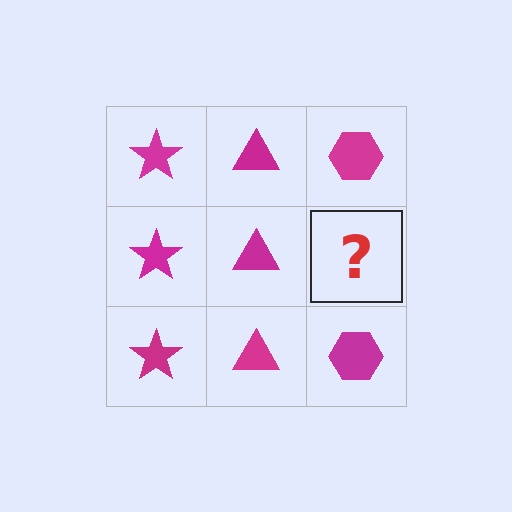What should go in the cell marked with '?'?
The missing cell should contain a magenta hexagon.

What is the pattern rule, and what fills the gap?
The rule is that each column has a consistent shape. The gap should be filled with a magenta hexagon.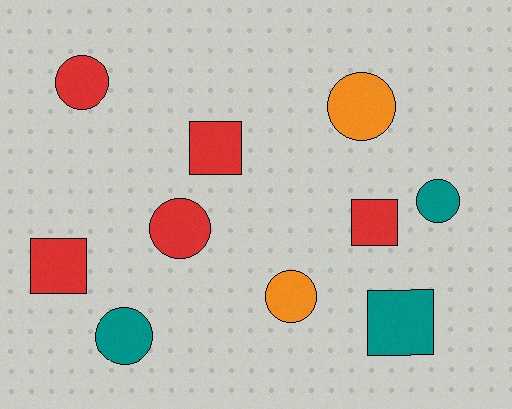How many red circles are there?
There are 2 red circles.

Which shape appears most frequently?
Circle, with 6 objects.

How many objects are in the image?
There are 10 objects.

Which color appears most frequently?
Red, with 5 objects.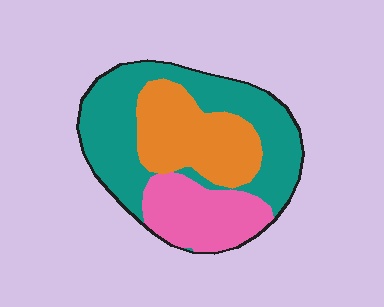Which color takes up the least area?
Pink, at roughly 25%.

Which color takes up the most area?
Teal, at roughly 50%.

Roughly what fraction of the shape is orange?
Orange covers 29% of the shape.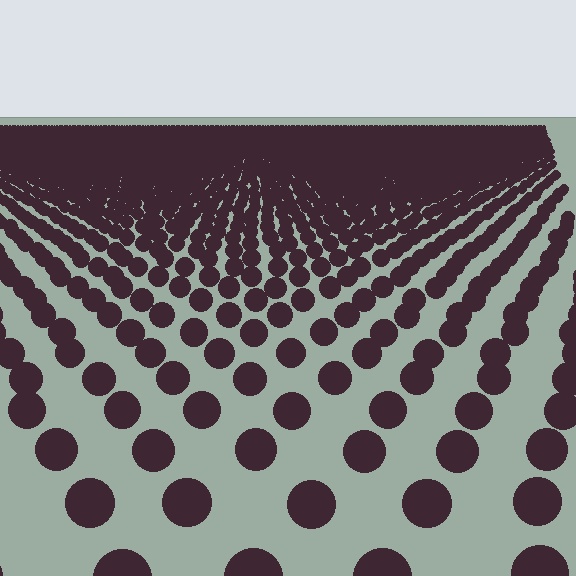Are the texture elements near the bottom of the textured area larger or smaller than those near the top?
Larger. Near the bottom, elements are closer to the viewer and appear at a bigger on-screen size.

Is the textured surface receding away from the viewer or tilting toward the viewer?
The surface is receding away from the viewer. Texture elements get smaller and denser toward the top.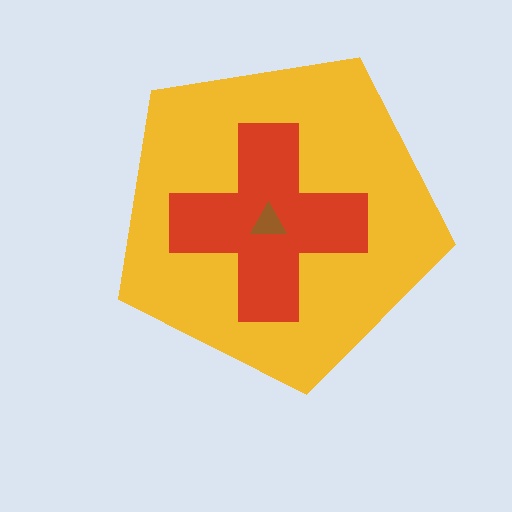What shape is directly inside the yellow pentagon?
The red cross.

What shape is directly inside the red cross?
The brown triangle.